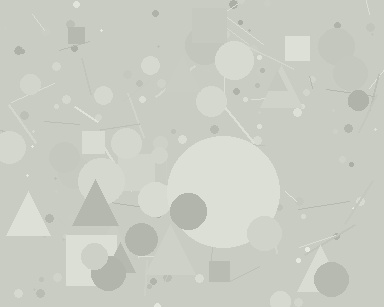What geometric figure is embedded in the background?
A circle is embedded in the background.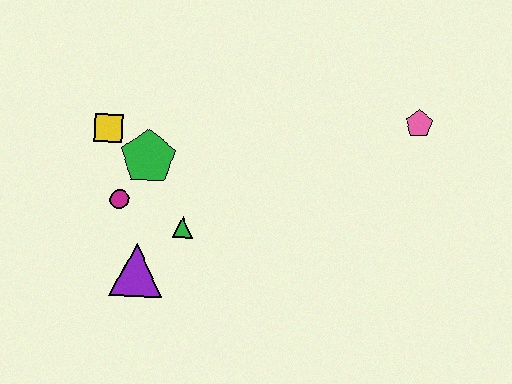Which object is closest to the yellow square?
The green pentagon is closest to the yellow square.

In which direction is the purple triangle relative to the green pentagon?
The purple triangle is below the green pentagon.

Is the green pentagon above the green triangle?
Yes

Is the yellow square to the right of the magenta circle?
No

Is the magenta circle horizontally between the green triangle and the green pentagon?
No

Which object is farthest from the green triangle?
The pink pentagon is farthest from the green triangle.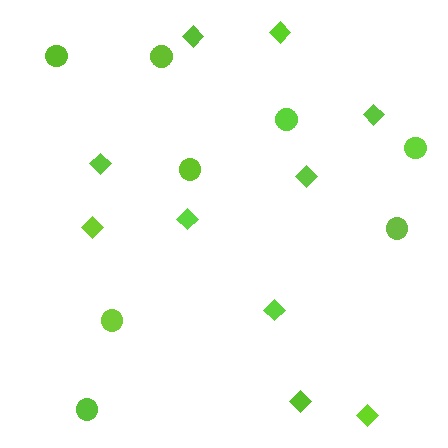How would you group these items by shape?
There are 2 groups: one group of circles (8) and one group of diamonds (10).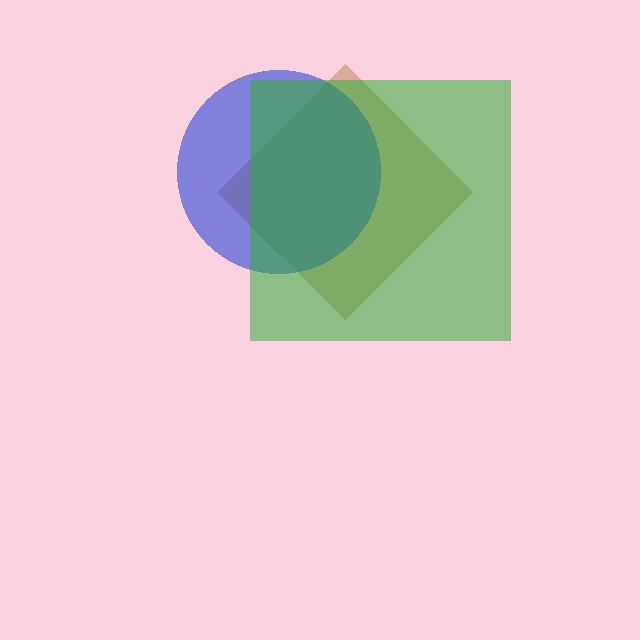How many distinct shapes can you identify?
There are 3 distinct shapes: a brown diamond, a blue circle, a green square.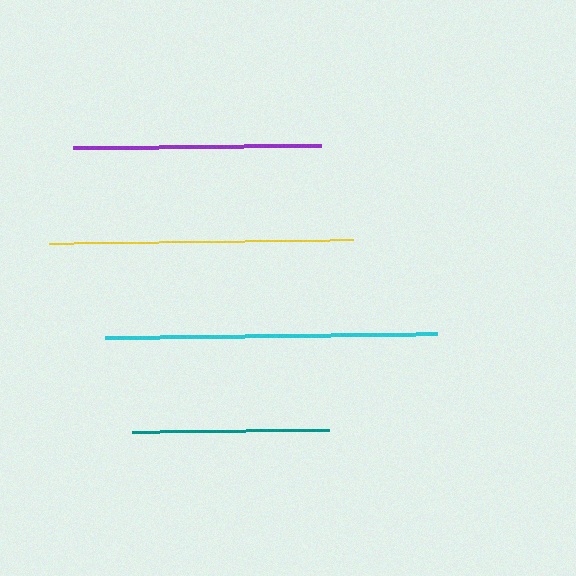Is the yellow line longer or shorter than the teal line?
The yellow line is longer than the teal line.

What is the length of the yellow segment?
The yellow segment is approximately 305 pixels long.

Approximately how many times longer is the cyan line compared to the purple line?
The cyan line is approximately 1.3 times the length of the purple line.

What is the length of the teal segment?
The teal segment is approximately 197 pixels long.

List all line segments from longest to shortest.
From longest to shortest: cyan, yellow, purple, teal.